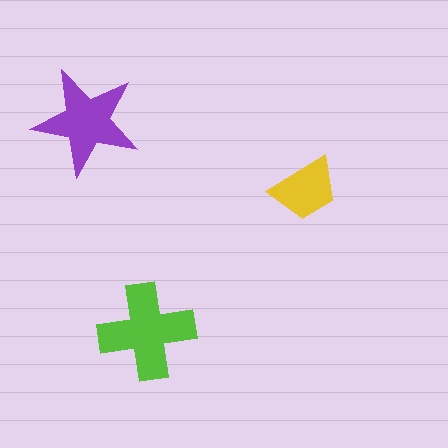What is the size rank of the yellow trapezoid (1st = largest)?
3rd.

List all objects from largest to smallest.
The lime cross, the purple star, the yellow trapezoid.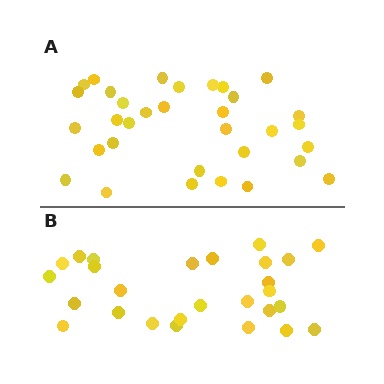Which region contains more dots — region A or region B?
Region A (the top region) has more dots.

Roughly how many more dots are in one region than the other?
Region A has about 6 more dots than region B.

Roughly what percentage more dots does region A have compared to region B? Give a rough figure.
About 20% more.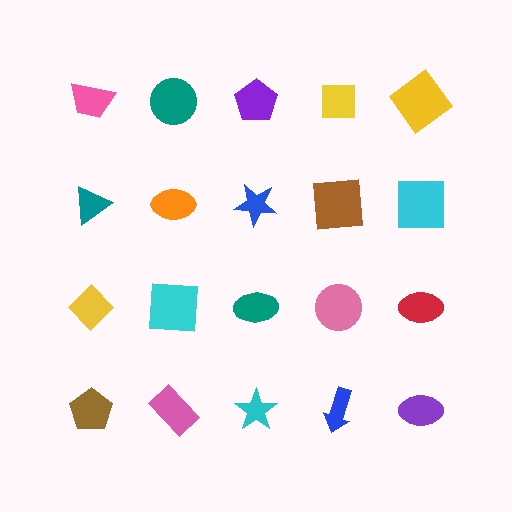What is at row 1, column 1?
A pink trapezoid.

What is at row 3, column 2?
A cyan square.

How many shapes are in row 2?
5 shapes.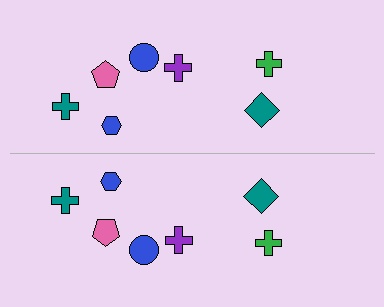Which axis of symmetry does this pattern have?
The pattern has a horizontal axis of symmetry running through the center of the image.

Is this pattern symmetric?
Yes, this pattern has bilateral (reflection) symmetry.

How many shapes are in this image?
There are 14 shapes in this image.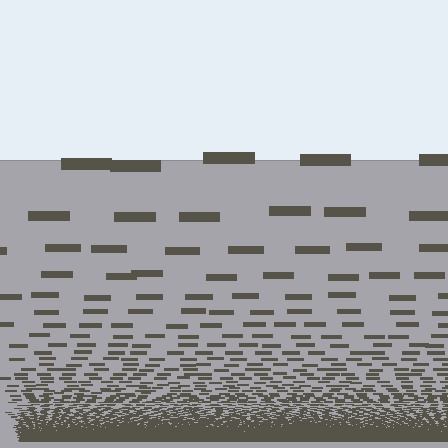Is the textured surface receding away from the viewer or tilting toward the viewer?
The surface appears to tilt toward the viewer. Texture elements get larger and sparser toward the top.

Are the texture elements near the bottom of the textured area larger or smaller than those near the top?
Smaller. The gradient is inverted — elements near the bottom are smaller and denser.